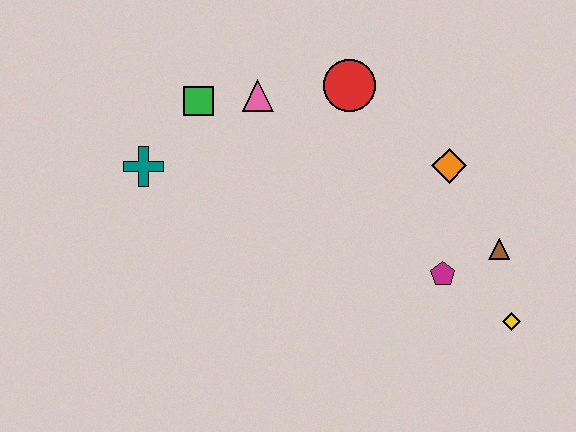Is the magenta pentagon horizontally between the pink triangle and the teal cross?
No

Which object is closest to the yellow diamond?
The brown triangle is closest to the yellow diamond.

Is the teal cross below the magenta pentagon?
No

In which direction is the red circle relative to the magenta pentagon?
The red circle is above the magenta pentagon.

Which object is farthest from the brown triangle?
The teal cross is farthest from the brown triangle.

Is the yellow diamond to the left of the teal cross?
No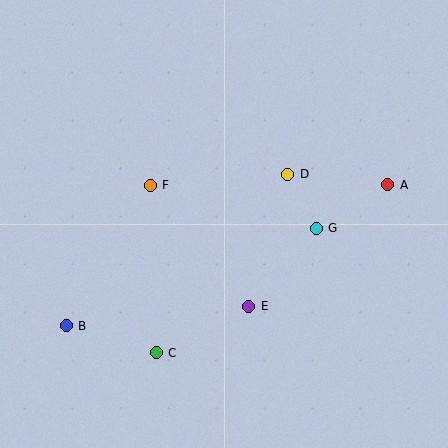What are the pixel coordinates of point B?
Point B is at (66, 326).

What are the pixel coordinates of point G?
Point G is at (316, 228).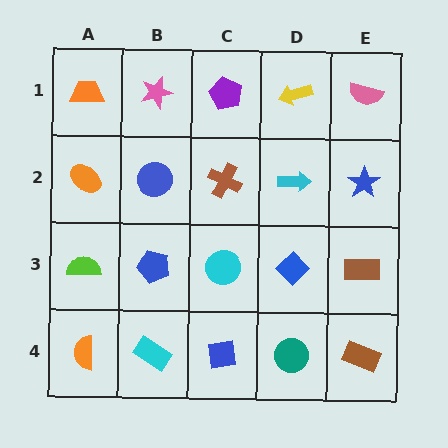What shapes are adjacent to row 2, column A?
An orange trapezoid (row 1, column A), a lime semicircle (row 3, column A), a blue circle (row 2, column B).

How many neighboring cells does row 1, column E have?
2.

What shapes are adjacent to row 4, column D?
A blue diamond (row 3, column D), a blue square (row 4, column C), a brown rectangle (row 4, column E).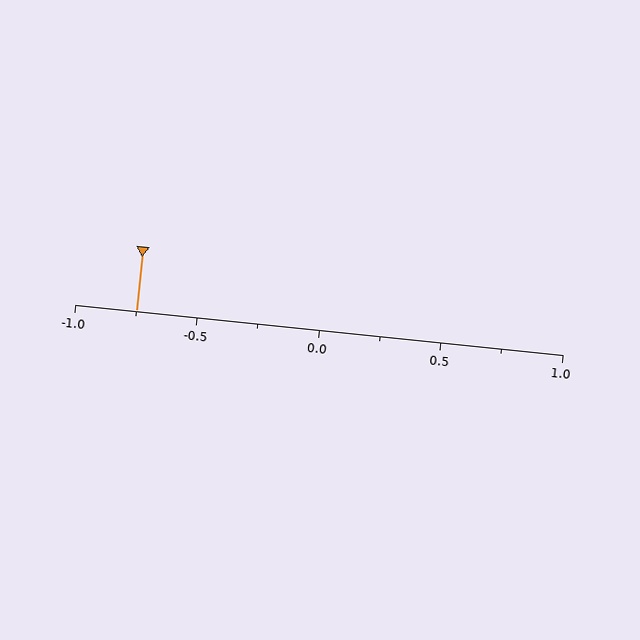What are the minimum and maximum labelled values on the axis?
The axis runs from -1.0 to 1.0.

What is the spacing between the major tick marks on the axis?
The major ticks are spaced 0.5 apart.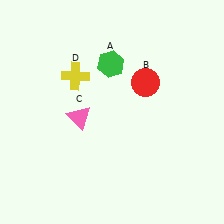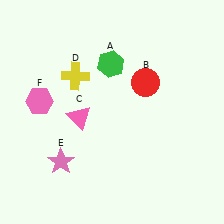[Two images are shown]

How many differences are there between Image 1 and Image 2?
There are 2 differences between the two images.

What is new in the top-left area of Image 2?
A pink hexagon (F) was added in the top-left area of Image 2.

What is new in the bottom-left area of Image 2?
A pink star (E) was added in the bottom-left area of Image 2.